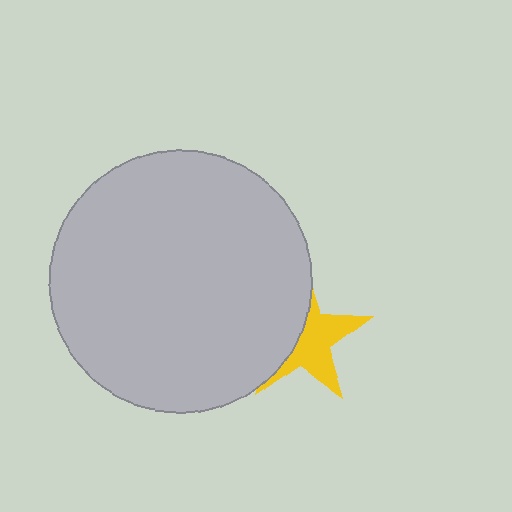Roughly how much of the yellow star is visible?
About half of it is visible (roughly 52%).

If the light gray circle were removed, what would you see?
You would see the complete yellow star.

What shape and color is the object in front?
The object in front is a light gray circle.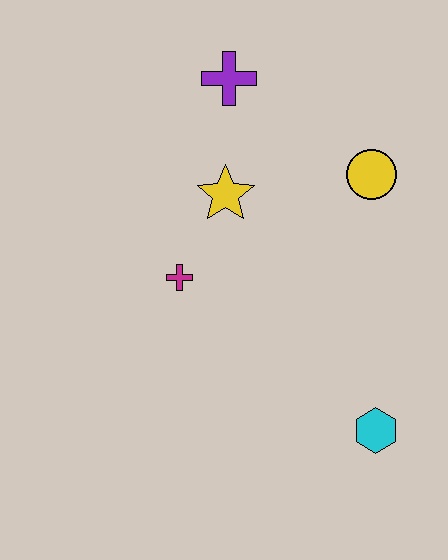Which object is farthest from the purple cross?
The cyan hexagon is farthest from the purple cross.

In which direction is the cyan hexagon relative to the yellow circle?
The cyan hexagon is below the yellow circle.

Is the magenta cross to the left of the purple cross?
Yes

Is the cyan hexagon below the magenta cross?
Yes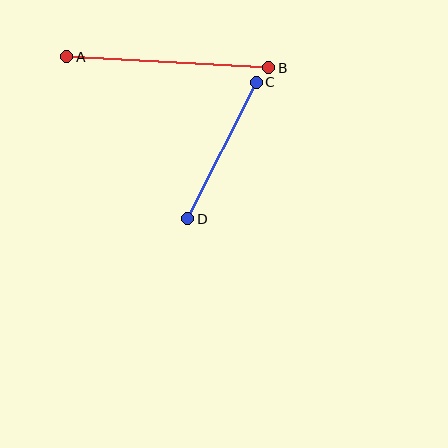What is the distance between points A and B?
The distance is approximately 202 pixels.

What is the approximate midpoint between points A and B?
The midpoint is at approximately (168, 62) pixels.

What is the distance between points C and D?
The distance is approximately 153 pixels.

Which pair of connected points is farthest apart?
Points A and B are farthest apart.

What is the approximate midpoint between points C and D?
The midpoint is at approximately (222, 150) pixels.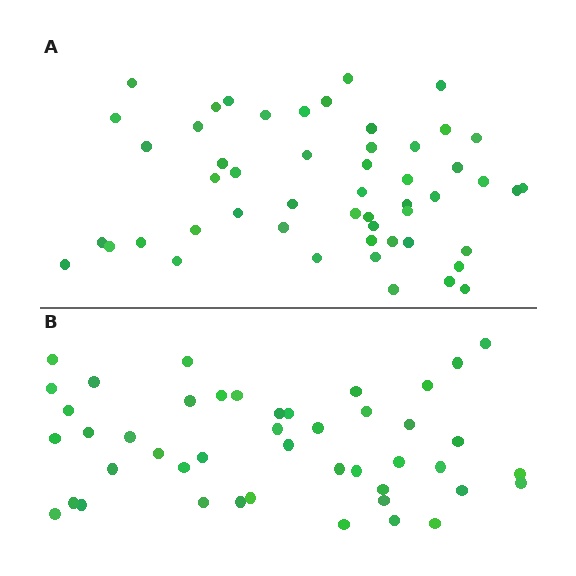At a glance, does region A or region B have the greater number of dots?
Region A (the top region) has more dots.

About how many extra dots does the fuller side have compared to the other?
Region A has roughly 8 or so more dots than region B.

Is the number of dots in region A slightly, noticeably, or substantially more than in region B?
Region A has only slightly more — the two regions are fairly close. The ratio is roughly 1.2 to 1.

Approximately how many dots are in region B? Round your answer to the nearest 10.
About 40 dots. (The exact count is 45, which rounds to 40.)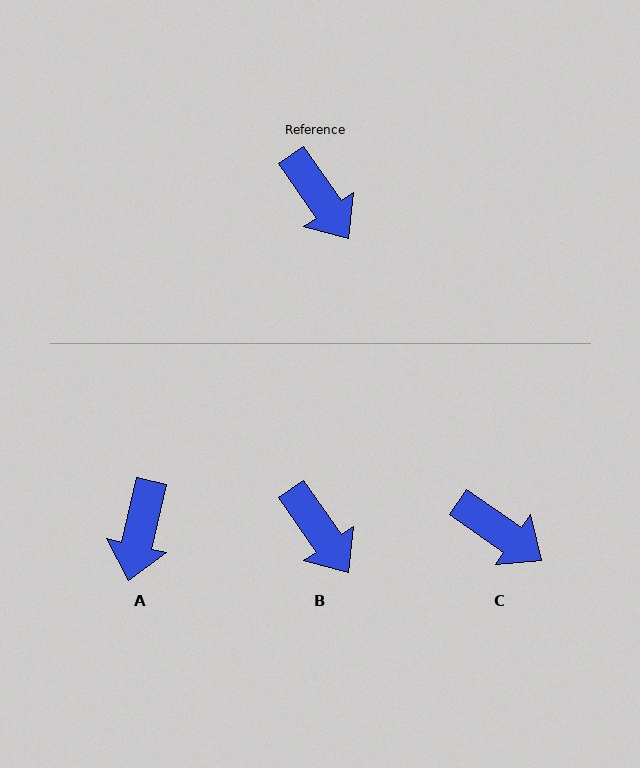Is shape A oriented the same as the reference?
No, it is off by about 48 degrees.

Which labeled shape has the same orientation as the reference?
B.